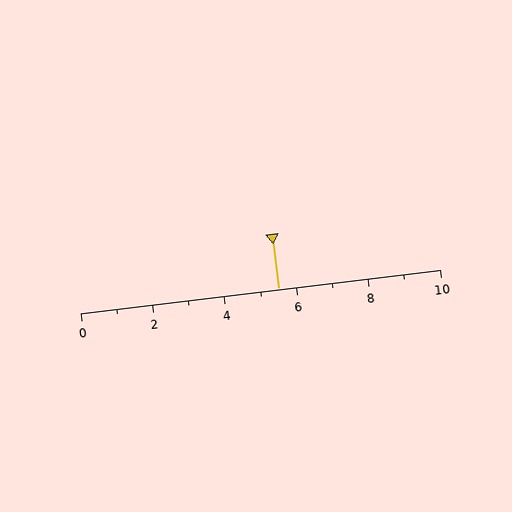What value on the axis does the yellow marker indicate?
The marker indicates approximately 5.5.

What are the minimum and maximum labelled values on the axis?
The axis runs from 0 to 10.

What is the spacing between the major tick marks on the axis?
The major ticks are spaced 2 apart.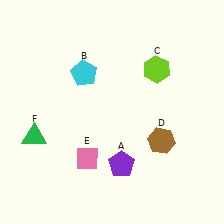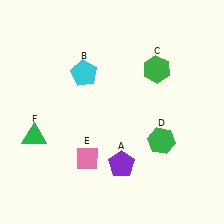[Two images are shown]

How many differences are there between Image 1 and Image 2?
There are 2 differences between the two images.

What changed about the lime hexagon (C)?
In Image 1, C is lime. In Image 2, it changed to green.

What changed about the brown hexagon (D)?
In Image 1, D is brown. In Image 2, it changed to green.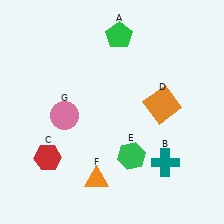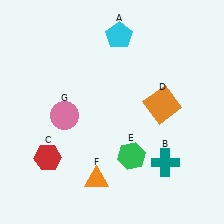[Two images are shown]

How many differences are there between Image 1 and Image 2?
There is 1 difference between the two images.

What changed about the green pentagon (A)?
In Image 1, A is green. In Image 2, it changed to cyan.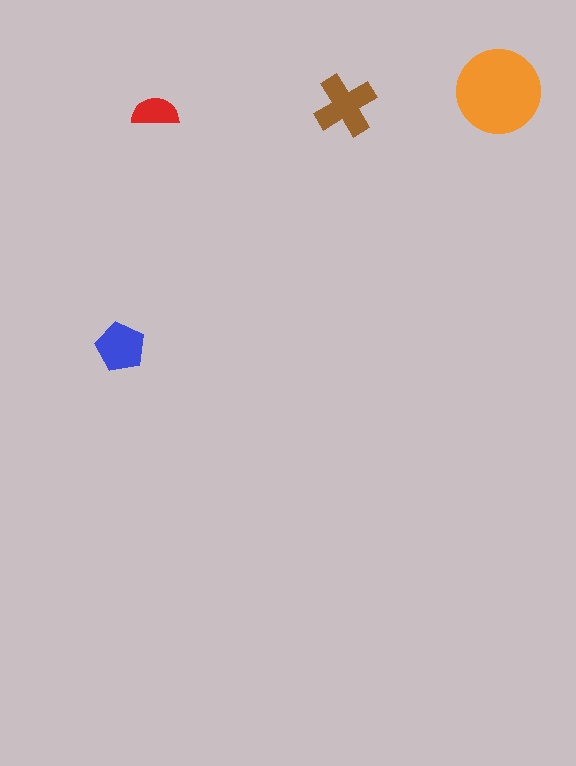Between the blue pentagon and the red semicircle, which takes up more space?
The blue pentagon.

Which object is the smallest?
The red semicircle.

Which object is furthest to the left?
The blue pentagon is leftmost.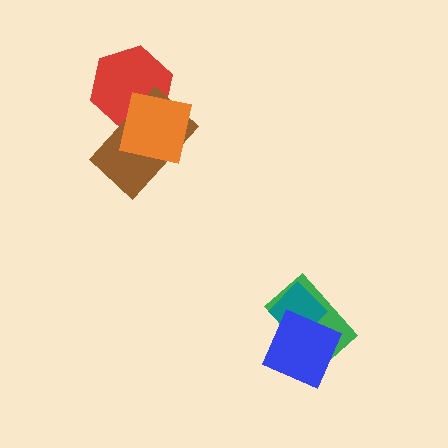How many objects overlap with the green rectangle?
2 objects overlap with the green rectangle.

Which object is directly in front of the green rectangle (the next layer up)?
The teal diamond is directly in front of the green rectangle.